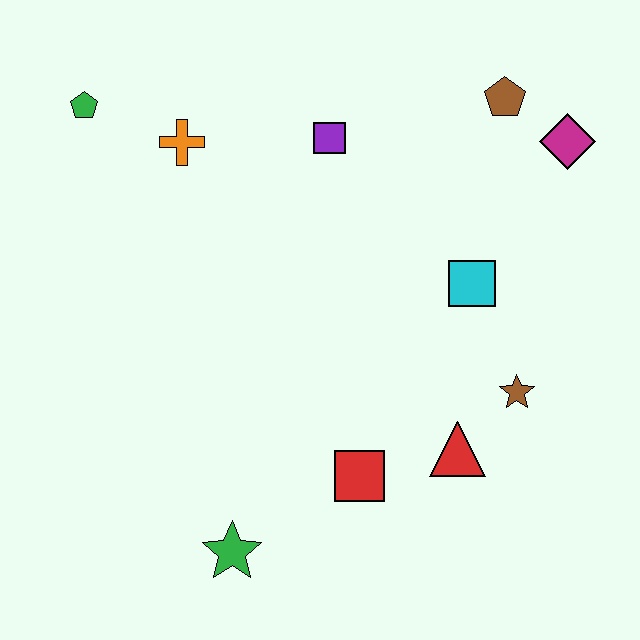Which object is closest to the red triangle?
The brown star is closest to the red triangle.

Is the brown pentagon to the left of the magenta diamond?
Yes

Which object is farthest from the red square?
The green pentagon is farthest from the red square.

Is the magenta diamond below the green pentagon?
Yes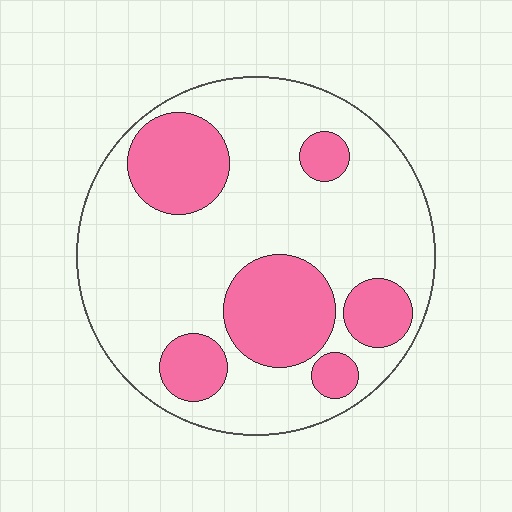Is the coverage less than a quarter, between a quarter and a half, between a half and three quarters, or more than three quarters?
Between a quarter and a half.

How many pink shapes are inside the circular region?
6.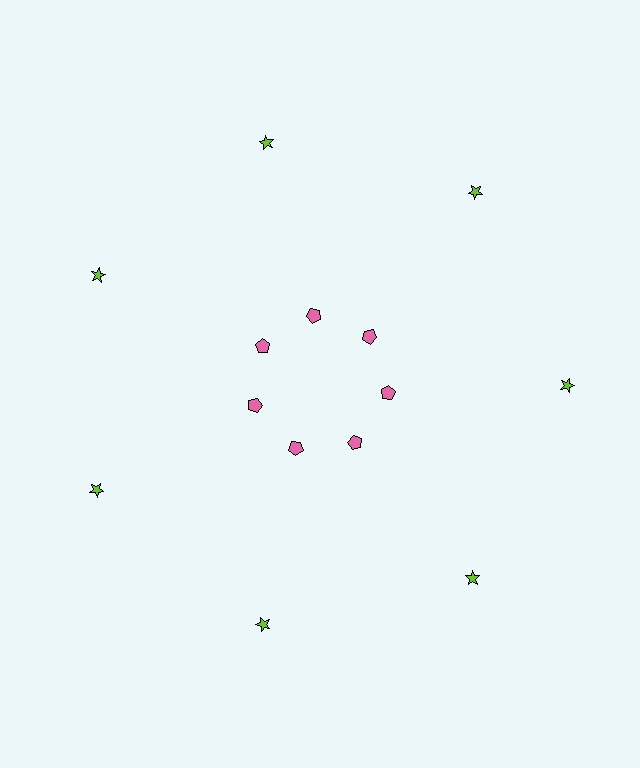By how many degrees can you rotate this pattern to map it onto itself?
The pattern maps onto itself every 51 degrees of rotation.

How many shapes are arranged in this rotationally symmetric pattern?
There are 14 shapes, arranged in 7 groups of 2.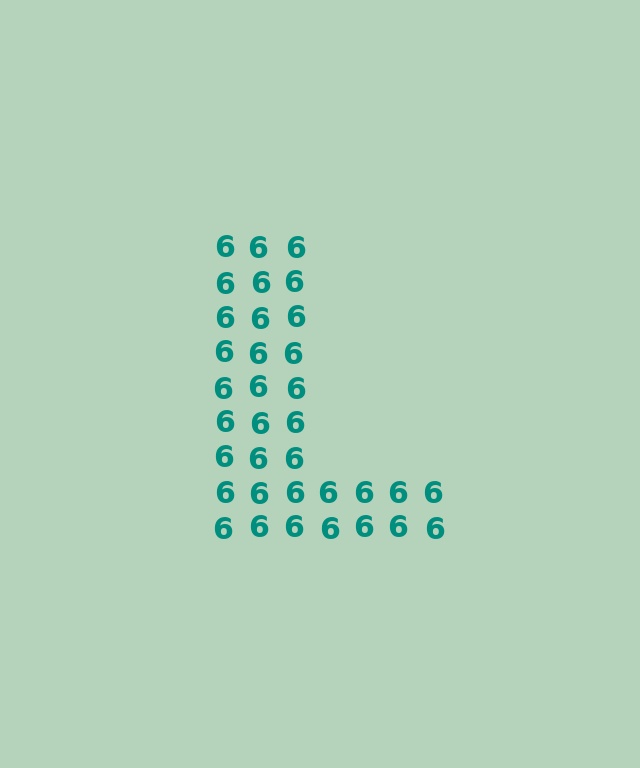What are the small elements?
The small elements are digit 6's.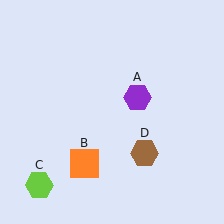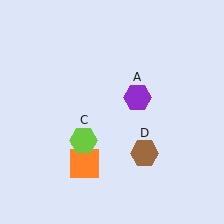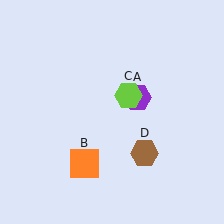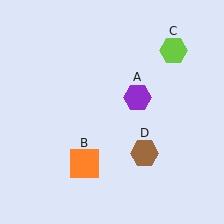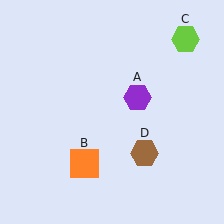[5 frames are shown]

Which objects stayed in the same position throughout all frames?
Purple hexagon (object A) and orange square (object B) and brown hexagon (object D) remained stationary.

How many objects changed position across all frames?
1 object changed position: lime hexagon (object C).